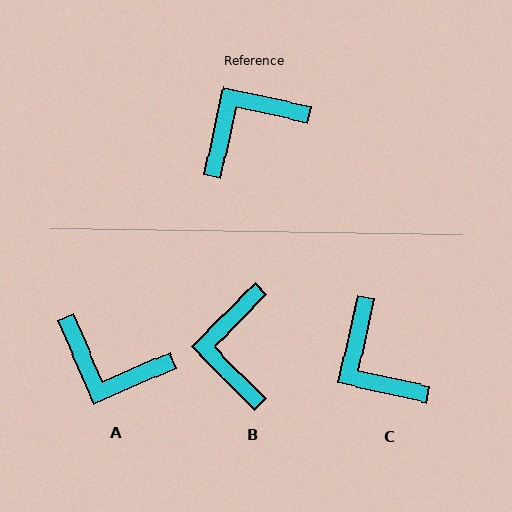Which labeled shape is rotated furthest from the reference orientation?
A, about 126 degrees away.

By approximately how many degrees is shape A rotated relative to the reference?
Approximately 126 degrees counter-clockwise.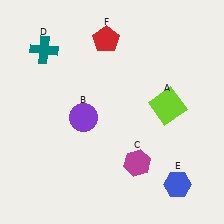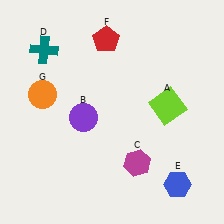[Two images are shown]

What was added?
An orange circle (G) was added in Image 2.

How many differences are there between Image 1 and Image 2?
There is 1 difference between the two images.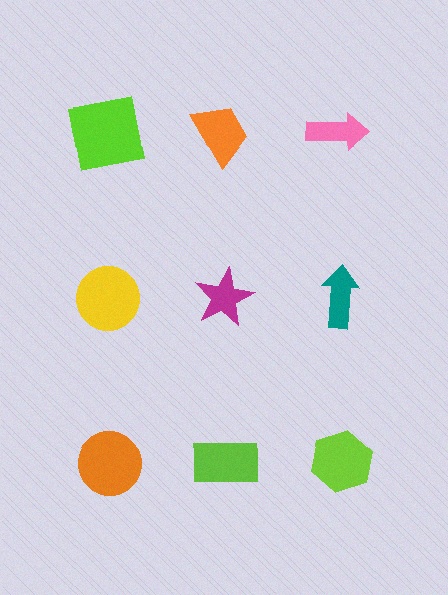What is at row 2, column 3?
A teal arrow.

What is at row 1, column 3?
A pink arrow.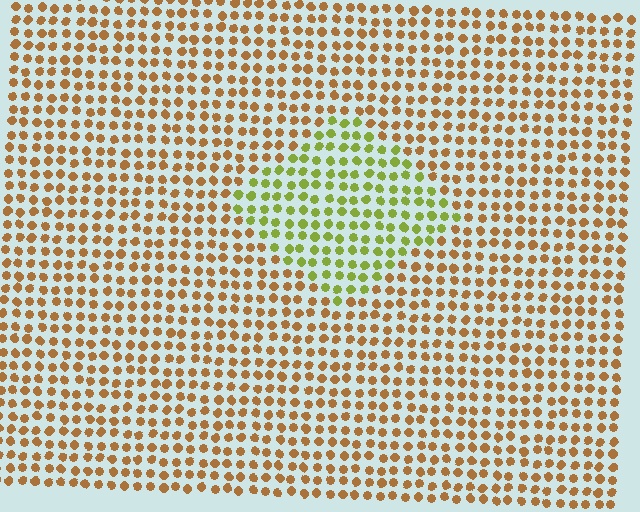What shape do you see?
I see a diamond.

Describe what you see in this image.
The image is filled with small brown elements in a uniform arrangement. A diamond-shaped region is visible where the elements are tinted to a slightly different hue, forming a subtle color boundary.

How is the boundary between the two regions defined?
The boundary is defined purely by a slight shift in hue (about 50 degrees). Spacing, size, and orientation are identical on both sides.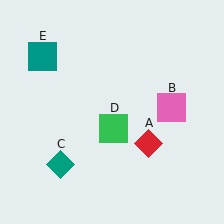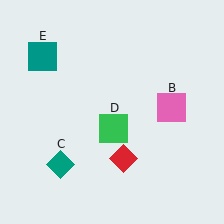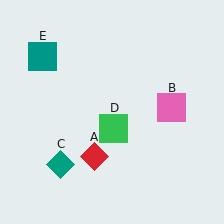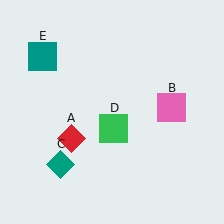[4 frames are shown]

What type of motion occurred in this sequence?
The red diamond (object A) rotated clockwise around the center of the scene.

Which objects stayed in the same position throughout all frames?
Pink square (object B) and teal diamond (object C) and green square (object D) and teal square (object E) remained stationary.